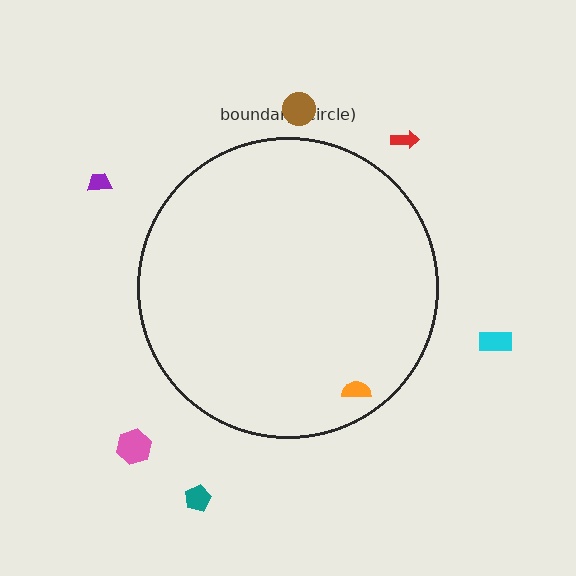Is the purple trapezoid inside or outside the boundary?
Outside.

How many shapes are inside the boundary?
1 inside, 6 outside.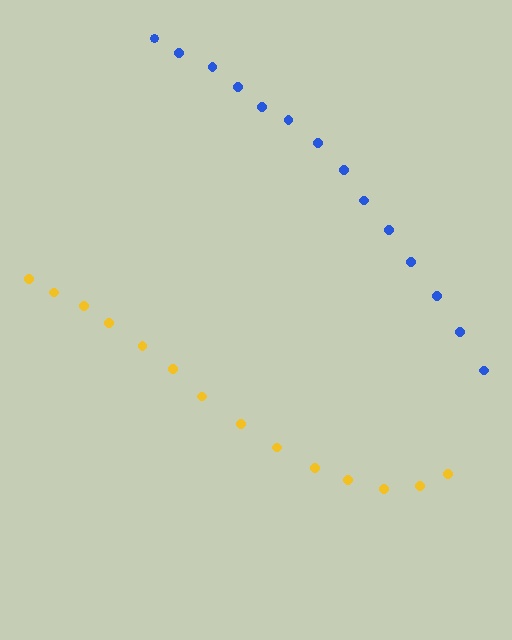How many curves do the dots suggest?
There are 2 distinct paths.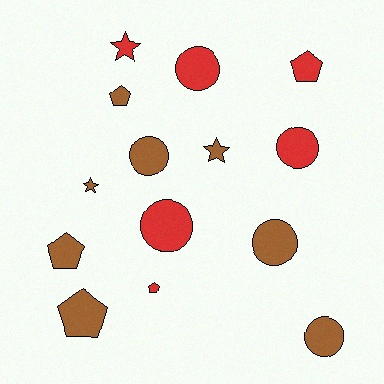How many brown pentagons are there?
There are 3 brown pentagons.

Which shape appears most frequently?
Circle, with 6 objects.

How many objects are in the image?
There are 14 objects.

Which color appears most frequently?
Brown, with 8 objects.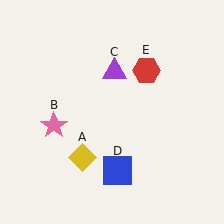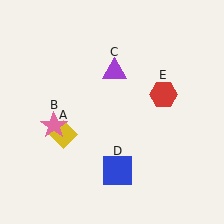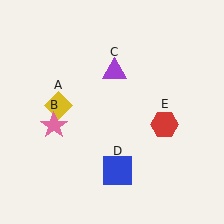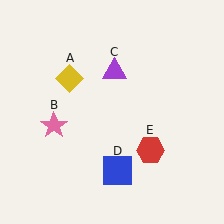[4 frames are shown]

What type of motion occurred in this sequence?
The yellow diamond (object A), red hexagon (object E) rotated clockwise around the center of the scene.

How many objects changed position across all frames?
2 objects changed position: yellow diamond (object A), red hexagon (object E).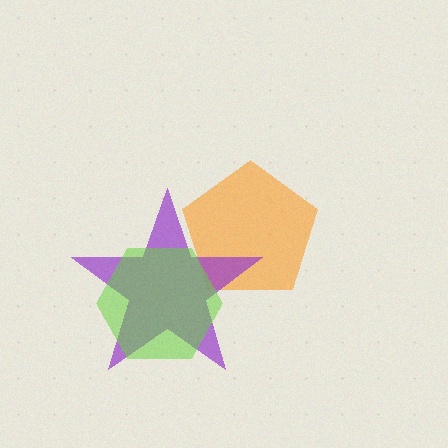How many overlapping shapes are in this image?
There are 3 overlapping shapes in the image.